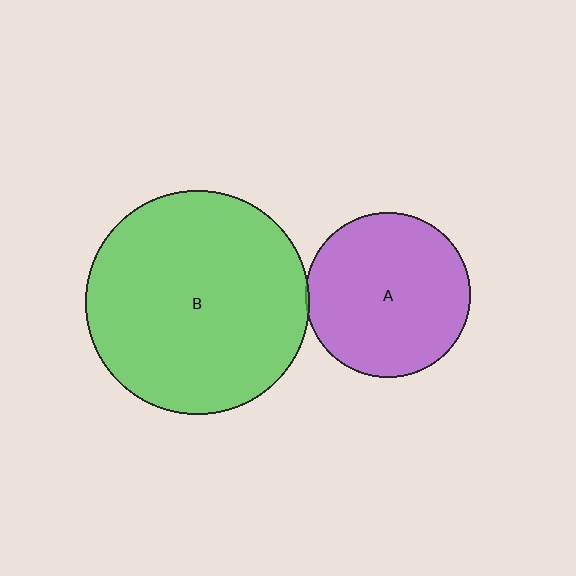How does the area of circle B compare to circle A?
Approximately 1.9 times.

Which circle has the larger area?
Circle B (green).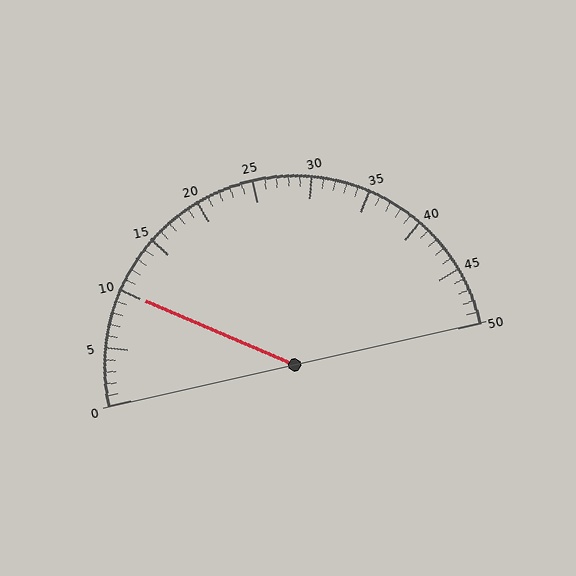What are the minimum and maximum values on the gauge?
The gauge ranges from 0 to 50.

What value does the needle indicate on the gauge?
The needle indicates approximately 10.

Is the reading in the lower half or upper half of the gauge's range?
The reading is in the lower half of the range (0 to 50).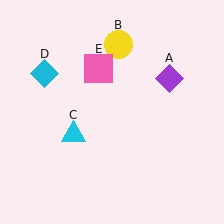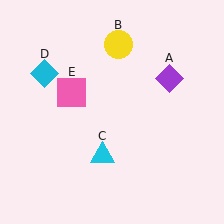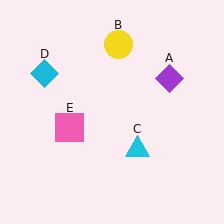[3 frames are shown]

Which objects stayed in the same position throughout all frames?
Purple diamond (object A) and yellow circle (object B) and cyan diamond (object D) remained stationary.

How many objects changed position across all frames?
2 objects changed position: cyan triangle (object C), pink square (object E).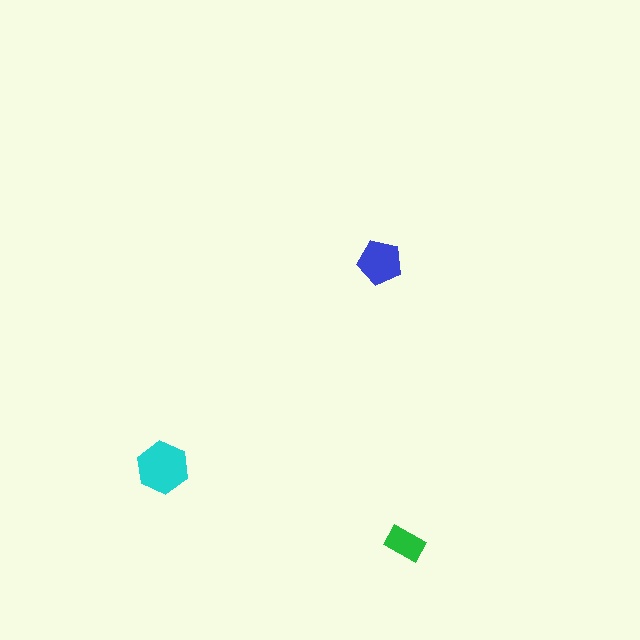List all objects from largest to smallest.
The cyan hexagon, the blue pentagon, the green rectangle.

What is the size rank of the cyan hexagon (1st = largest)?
1st.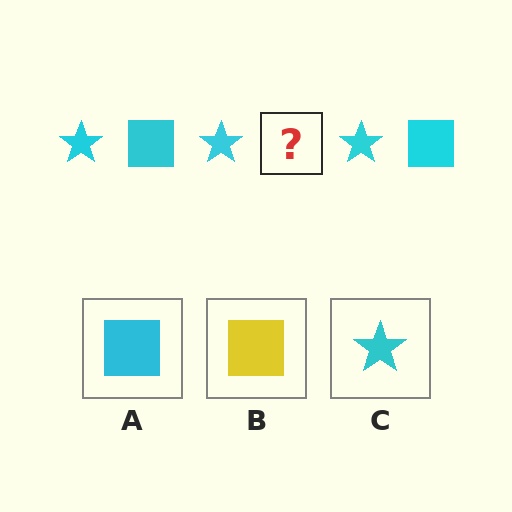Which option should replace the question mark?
Option A.